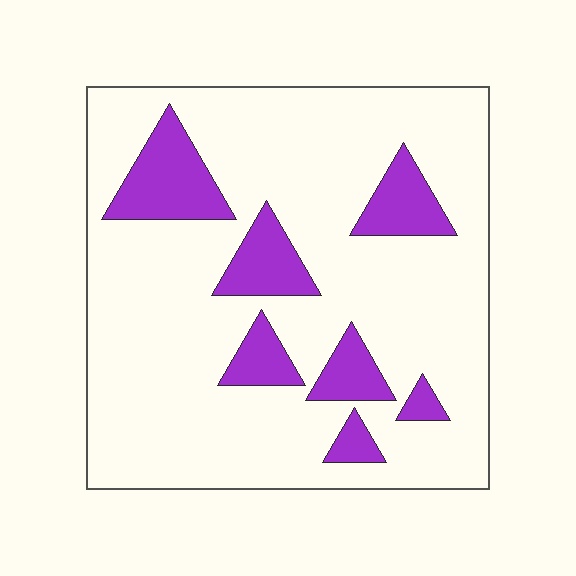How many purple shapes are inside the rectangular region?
7.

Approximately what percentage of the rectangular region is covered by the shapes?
Approximately 20%.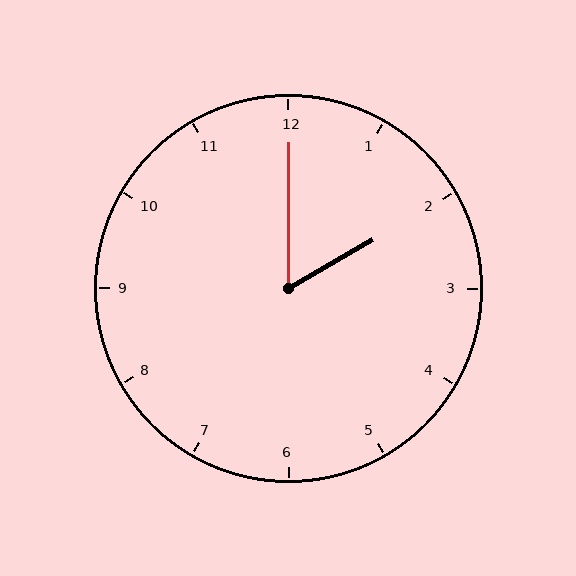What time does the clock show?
2:00.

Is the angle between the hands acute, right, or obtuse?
It is acute.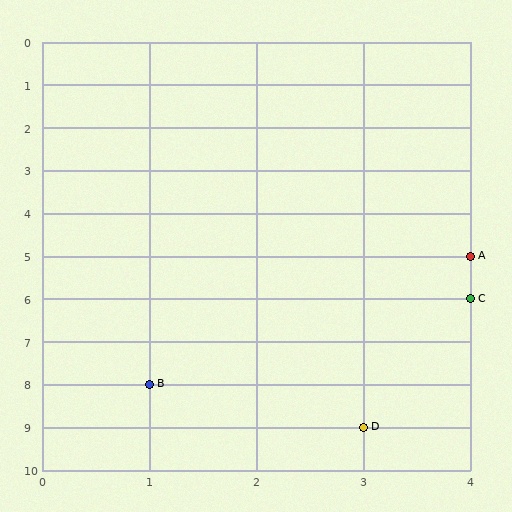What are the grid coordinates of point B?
Point B is at grid coordinates (1, 8).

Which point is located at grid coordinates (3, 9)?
Point D is at (3, 9).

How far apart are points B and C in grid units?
Points B and C are 3 columns and 2 rows apart (about 3.6 grid units diagonally).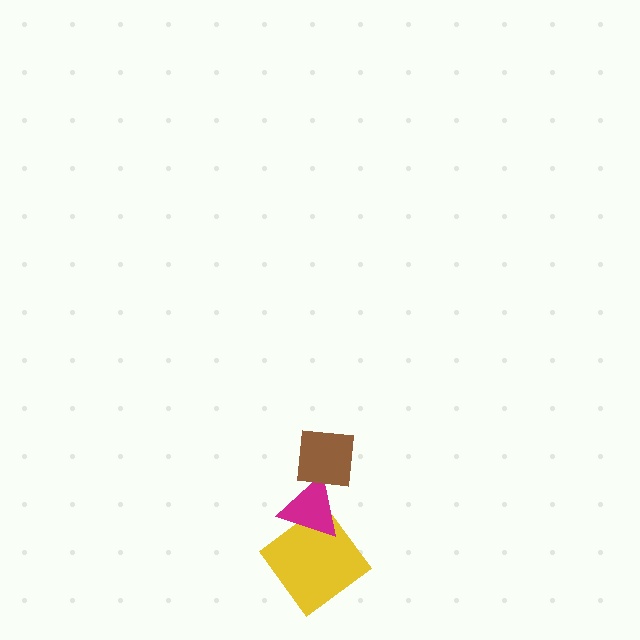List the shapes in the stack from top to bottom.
From top to bottom: the brown square, the magenta triangle, the yellow diamond.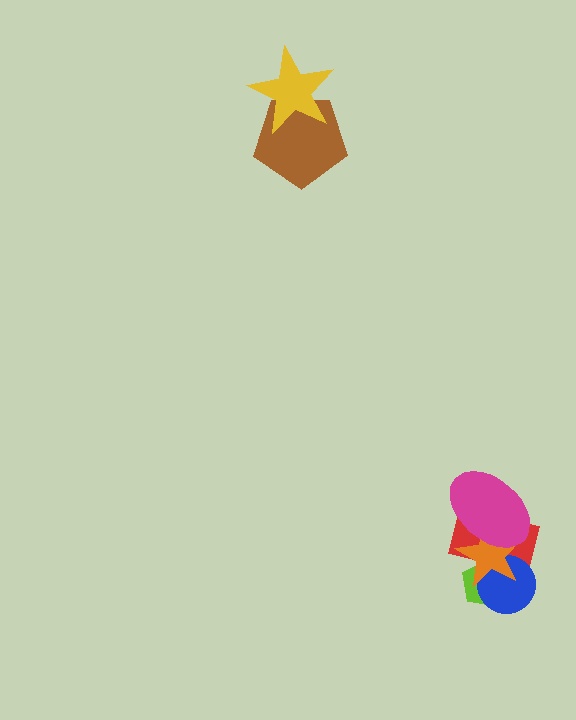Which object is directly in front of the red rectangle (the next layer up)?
The blue circle is directly in front of the red rectangle.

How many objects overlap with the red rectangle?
4 objects overlap with the red rectangle.